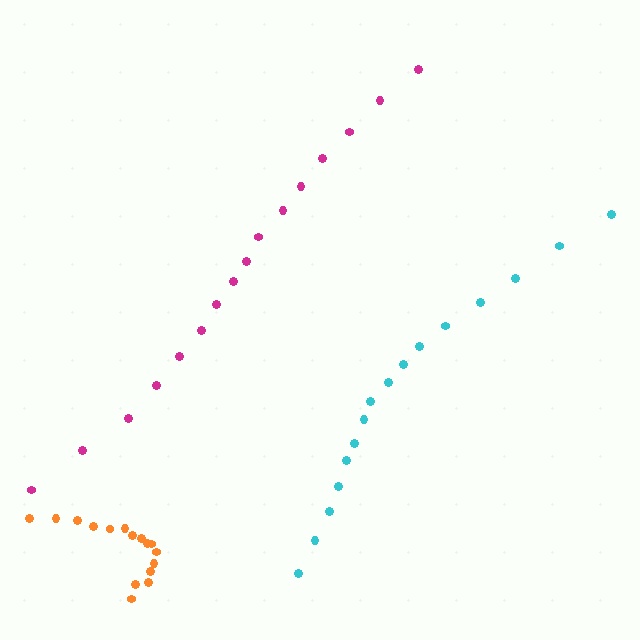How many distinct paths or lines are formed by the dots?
There are 3 distinct paths.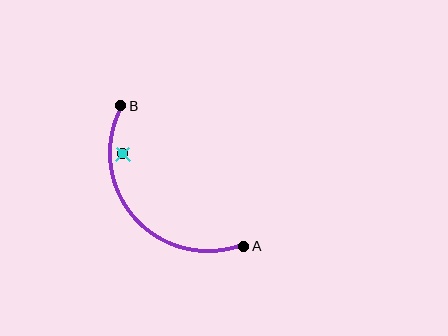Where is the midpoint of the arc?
The arc midpoint is the point on the curve farthest from the straight line joining A and B. It sits below and to the left of that line.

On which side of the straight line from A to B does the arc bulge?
The arc bulges below and to the left of the straight line connecting A and B.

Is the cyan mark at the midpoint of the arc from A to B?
No — the cyan mark does not lie on the arc at all. It sits slightly inside the curve.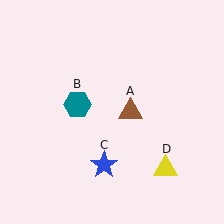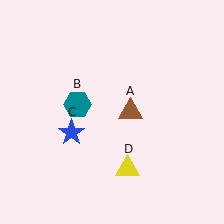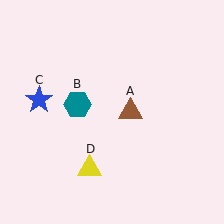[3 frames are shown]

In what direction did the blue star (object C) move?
The blue star (object C) moved up and to the left.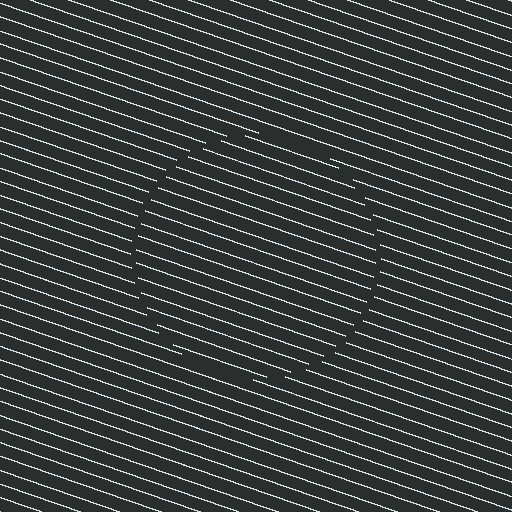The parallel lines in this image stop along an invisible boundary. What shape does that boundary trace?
An illusory circle. The interior of the shape contains the same grating, shifted by half a period — the contour is defined by the phase discontinuity where line-ends from the inner and outer gratings abut.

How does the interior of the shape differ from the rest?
The interior of the shape contains the same grating, shifted by half a period — the contour is defined by the phase discontinuity where line-ends from the inner and outer gratings abut.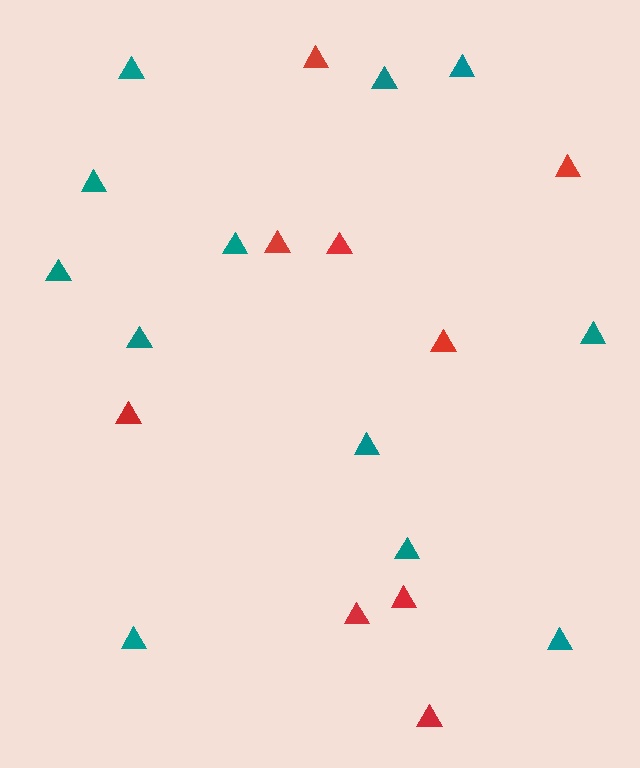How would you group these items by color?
There are 2 groups: one group of red triangles (9) and one group of teal triangles (12).